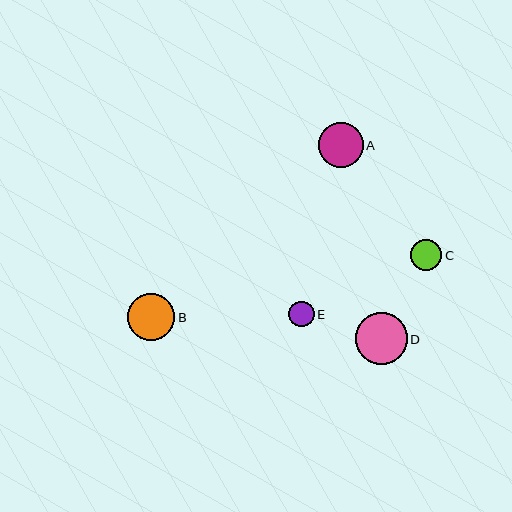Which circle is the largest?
Circle D is the largest with a size of approximately 52 pixels.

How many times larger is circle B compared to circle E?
Circle B is approximately 1.8 times the size of circle E.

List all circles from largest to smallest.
From largest to smallest: D, B, A, C, E.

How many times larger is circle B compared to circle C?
Circle B is approximately 1.5 times the size of circle C.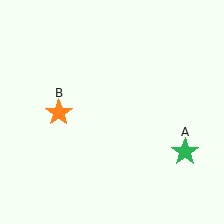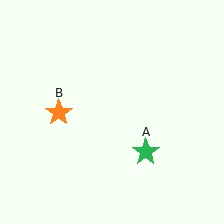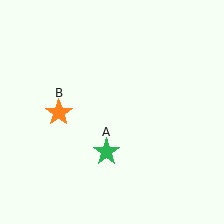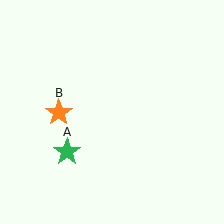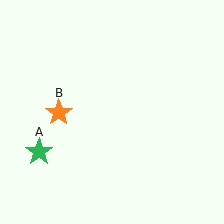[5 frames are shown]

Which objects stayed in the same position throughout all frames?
Orange star (object B) remained stationary.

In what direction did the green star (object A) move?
The green star (object A) moved left.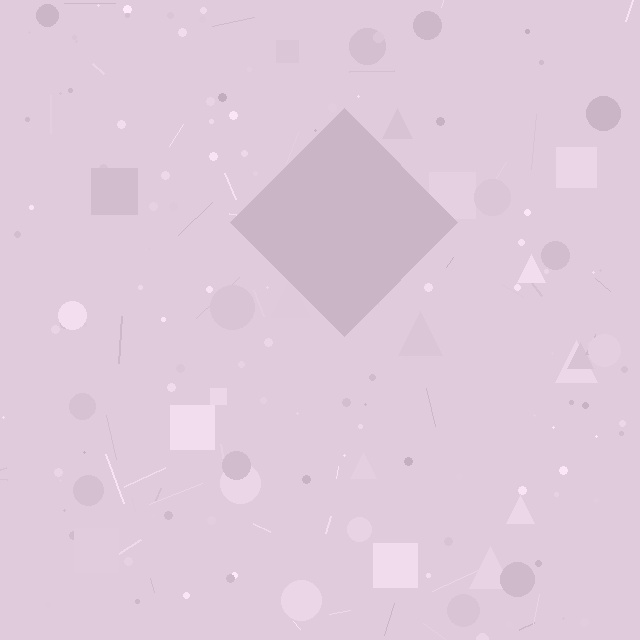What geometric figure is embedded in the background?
A diamond is embedded in the background.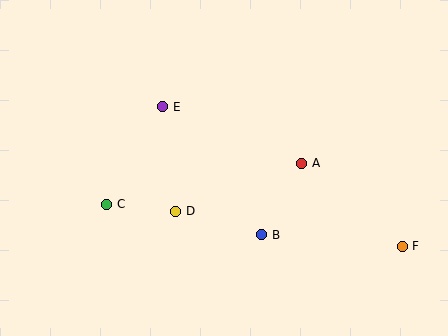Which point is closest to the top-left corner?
Point E is closest to the top-left corner.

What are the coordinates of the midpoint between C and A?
The midpoint between C and A is at (204, 184).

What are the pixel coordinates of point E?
Point E is at (163, 107).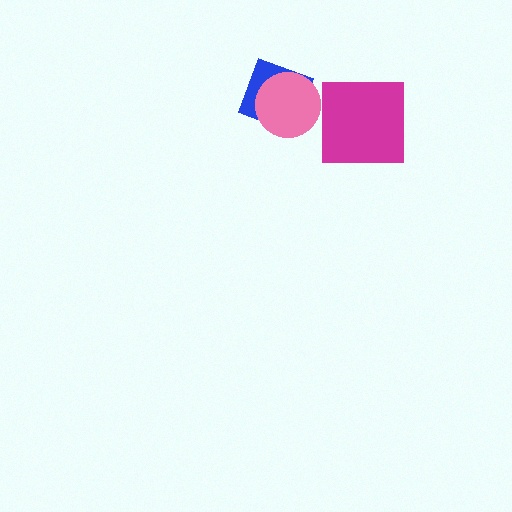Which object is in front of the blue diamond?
The pink circle is in front of the blue diamond.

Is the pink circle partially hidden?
No, no other shape covers it.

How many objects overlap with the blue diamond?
1 object overlaps with the blue diamond.